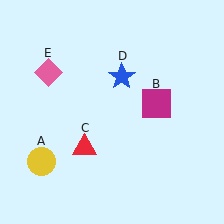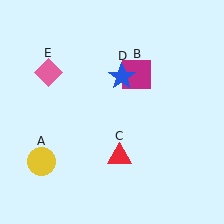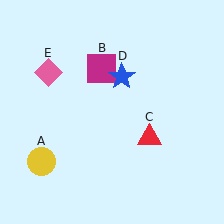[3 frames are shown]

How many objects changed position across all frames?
2 objects changed position: magenta square (object B), red triangle (object C).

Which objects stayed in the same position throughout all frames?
Yellow circle (object A) and blue star (object D) and pink diamond (object E) remained stationary.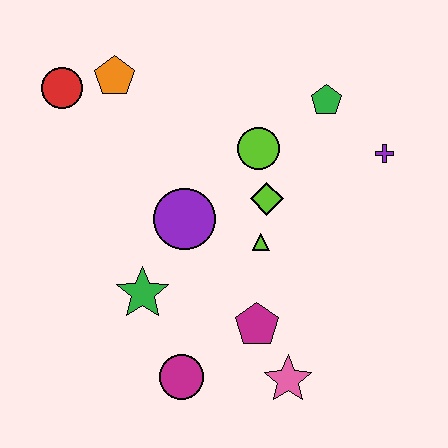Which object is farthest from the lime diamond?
The red circle is farthest from the lime diamond.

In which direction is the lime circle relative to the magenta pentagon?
The lime circle is above the magenta pentagon.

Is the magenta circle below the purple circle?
Yes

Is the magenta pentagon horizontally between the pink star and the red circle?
Yes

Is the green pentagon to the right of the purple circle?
Yes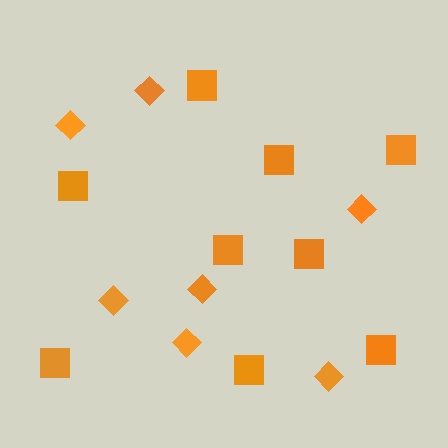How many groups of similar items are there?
There are 2 groups: one group of squares (9) and one group of diamonds (7).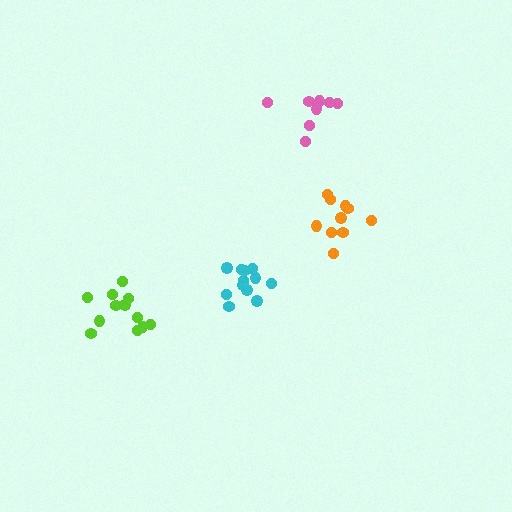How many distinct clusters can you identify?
There are 4 distinct clusters.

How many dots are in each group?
Group 1: 12 dots, Group 2: 8 dots, Group 3: 12 dots, Group 4: 10 dots (42 total).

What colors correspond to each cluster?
The clusters are colored: cyan, pink, lime, orange.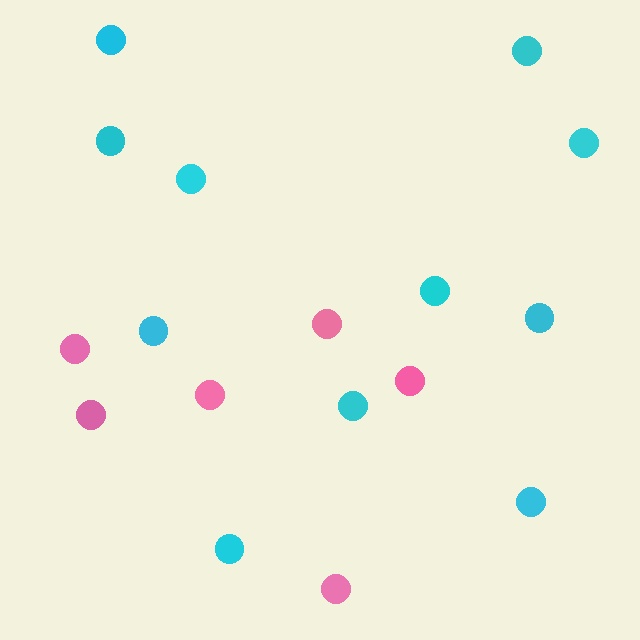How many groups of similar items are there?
There are 2 groups: one group of pink circles (6) and one group of cyan circles (11).